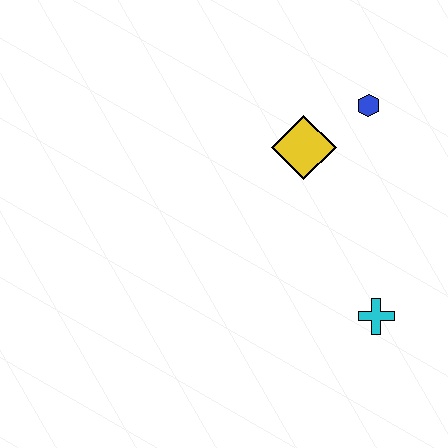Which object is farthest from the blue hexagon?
The cyan cross is farthest from the blue hexagon.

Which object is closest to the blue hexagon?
The yellow diamond is closest to the blue hexagon.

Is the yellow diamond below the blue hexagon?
Yes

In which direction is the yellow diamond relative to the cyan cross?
The yellow diamond is above the cyan cross.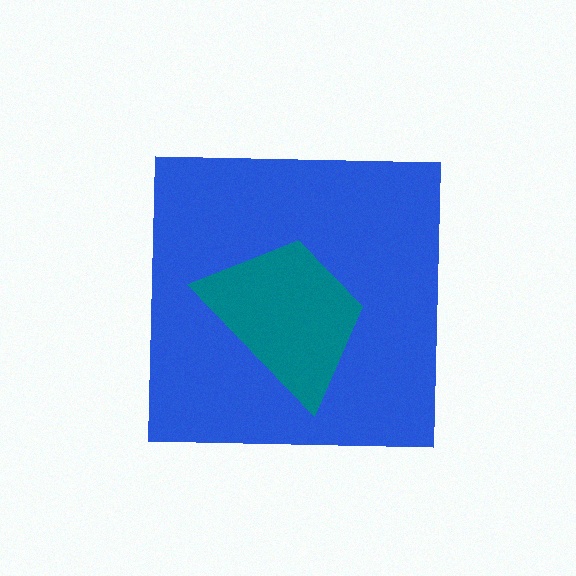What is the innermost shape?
The teal trapezoid.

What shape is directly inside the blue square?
The teal trapezoid.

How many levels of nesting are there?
2.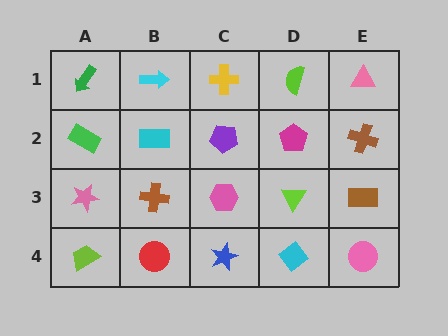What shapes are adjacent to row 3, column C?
A purple pentagon (row 2, column C), a blue star (row 4, column C), a brown cross (row 3, column B), a lime triangle (row 3, column D).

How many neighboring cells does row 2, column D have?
4.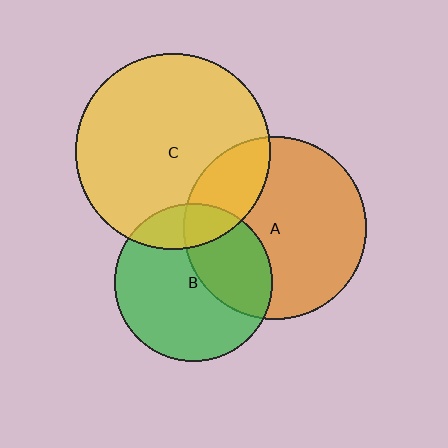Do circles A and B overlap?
Yes.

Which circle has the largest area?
Circle C (yellow).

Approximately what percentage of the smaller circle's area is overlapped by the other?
Approximately 35%.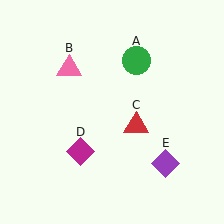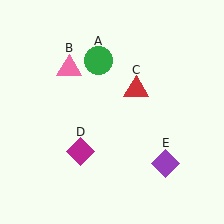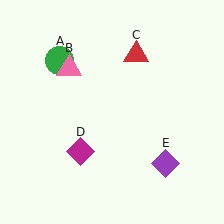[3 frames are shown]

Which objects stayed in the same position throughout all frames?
Pink triangle (object B) and magenta diamond (object D) and purple diamond (object E) remained stationary.